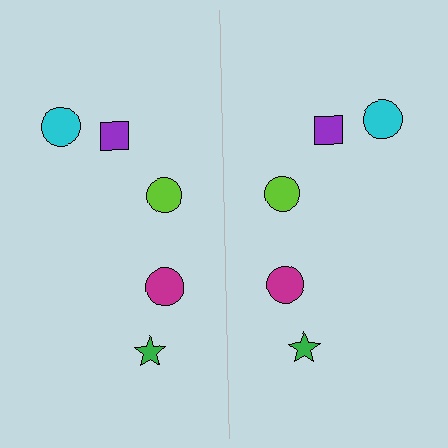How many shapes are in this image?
There are 10 shapes in this image.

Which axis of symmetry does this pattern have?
The pattern has a vertical axis of symmetry running through the center of the image.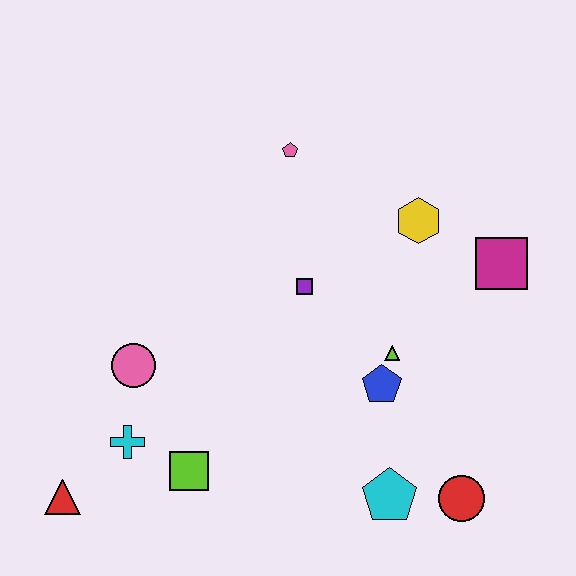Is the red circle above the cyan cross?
No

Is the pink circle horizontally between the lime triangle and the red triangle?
Yes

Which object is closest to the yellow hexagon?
The magenta square is closest to the yellow hexagon.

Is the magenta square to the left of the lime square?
No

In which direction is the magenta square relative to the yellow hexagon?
The magenta square is to the right of the yellow hexagon.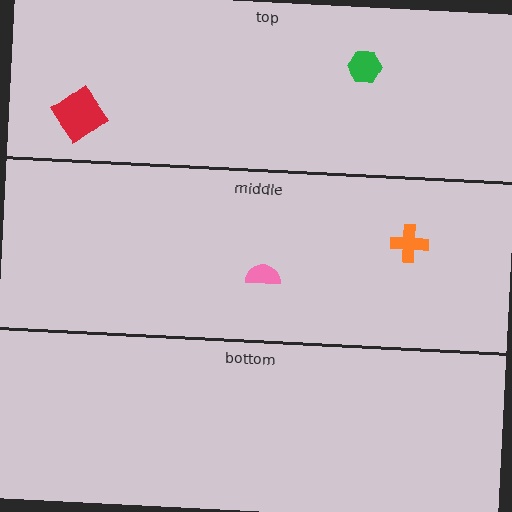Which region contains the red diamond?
The top region.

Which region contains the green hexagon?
The top region.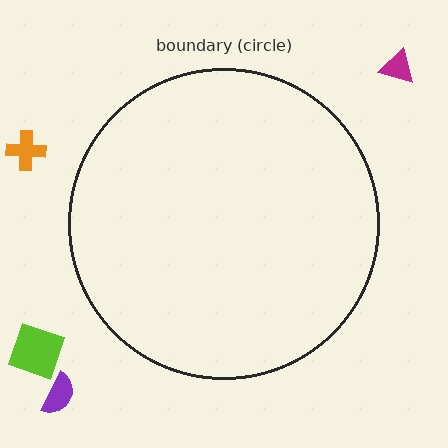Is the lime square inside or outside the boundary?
Outside.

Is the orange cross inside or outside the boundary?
Outside.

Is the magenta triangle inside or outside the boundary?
Outside.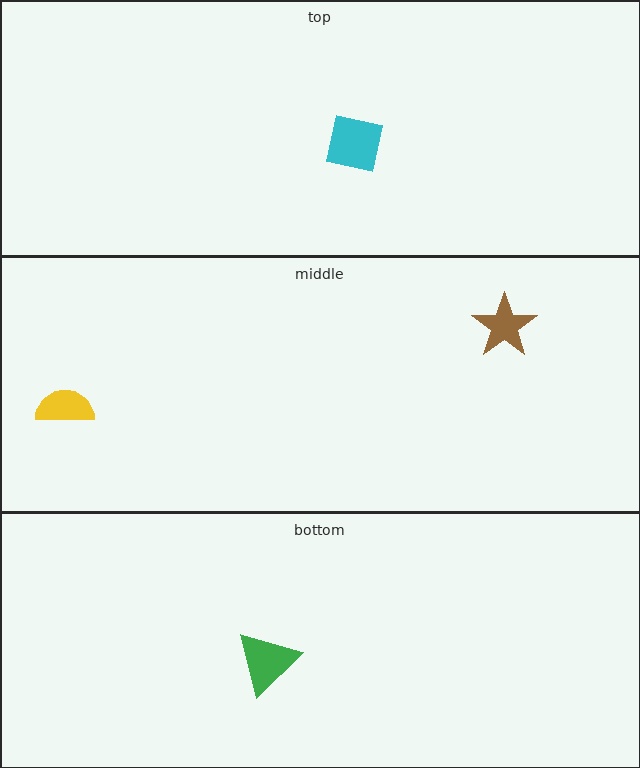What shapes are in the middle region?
The yellow semicircle, the brown star.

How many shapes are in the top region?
1.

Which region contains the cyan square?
The top region.